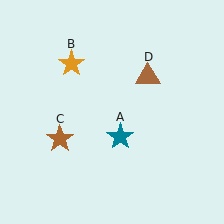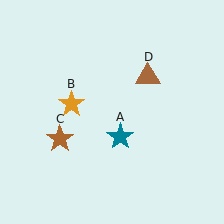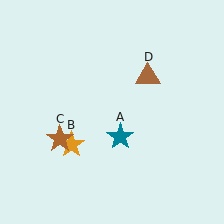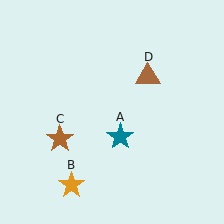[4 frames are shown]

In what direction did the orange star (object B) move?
The orange star (object B) moved down.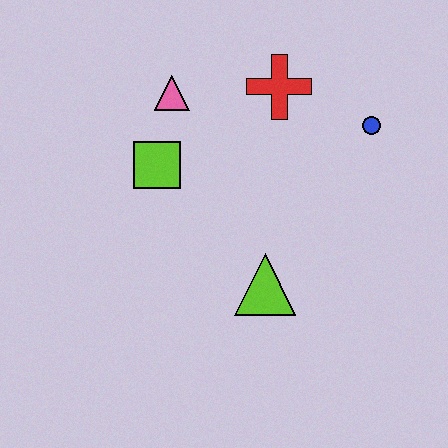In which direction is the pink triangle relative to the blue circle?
The pink triangle is to the left of the blue circle.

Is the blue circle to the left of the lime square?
No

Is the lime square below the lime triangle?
No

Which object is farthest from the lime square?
The blue circle is farthest from the lime square.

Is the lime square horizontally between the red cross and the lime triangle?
No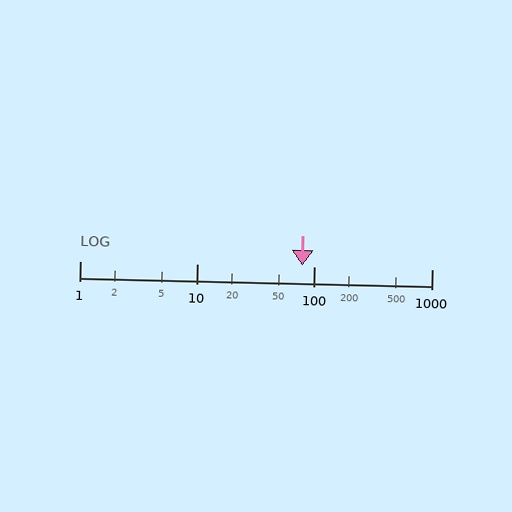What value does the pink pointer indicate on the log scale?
The pointer indicates approximately 79.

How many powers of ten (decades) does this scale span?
The scale spans 3 decades, from 1 to 1000.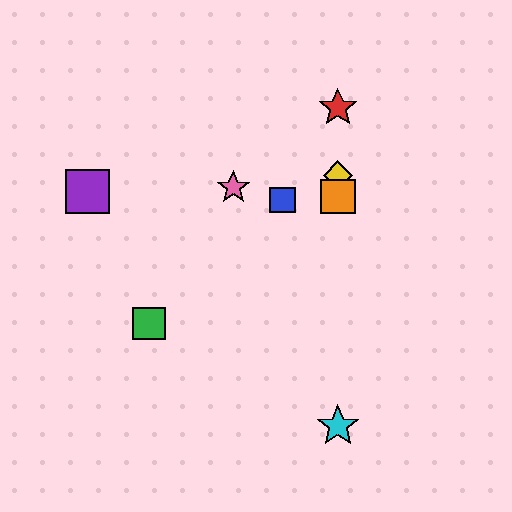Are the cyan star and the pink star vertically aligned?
No, the cyan star is at x≈338 and the pink star is at x≈233.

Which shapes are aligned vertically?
The red star, the yellow diamond, the orange square, the cyan star are aligned vertically.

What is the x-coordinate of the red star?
The red star is at x≈338.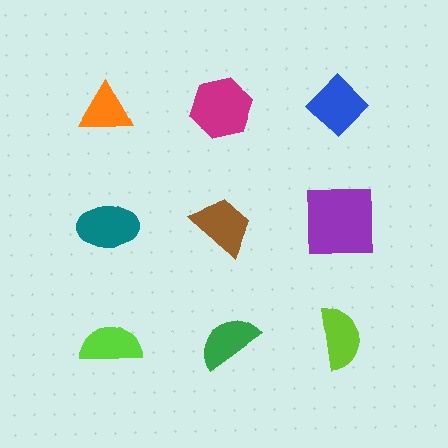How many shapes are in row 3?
3 shapes.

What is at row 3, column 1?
A lime semicircle.